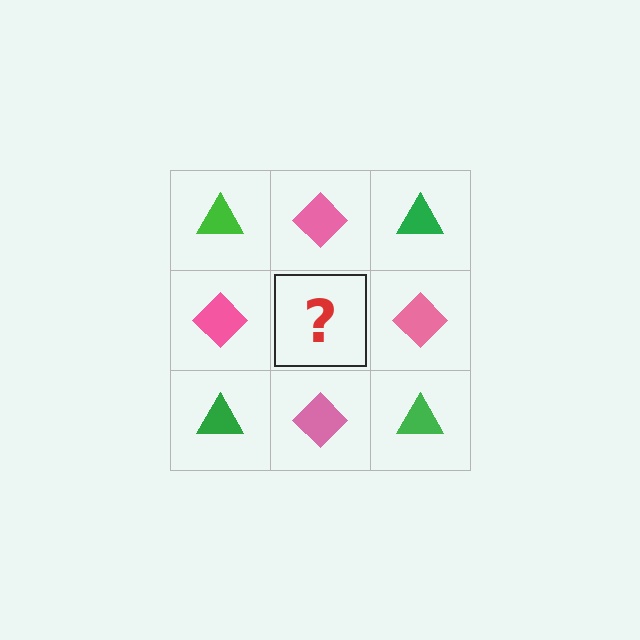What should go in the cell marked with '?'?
The missing cell should contain a green triangle.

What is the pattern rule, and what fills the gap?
The rule is that it alternates green triangle and pink diamond in a checkerboard pattern. The gap should be filled with a green triangle.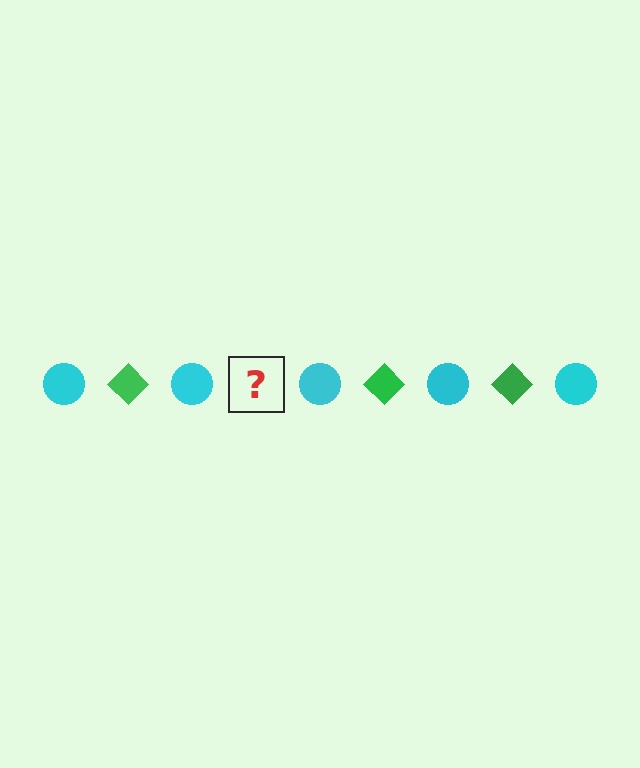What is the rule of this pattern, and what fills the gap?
The rule is that the pattern alternates between cyan circle and green diamond. The gap should be filled with a green diamond.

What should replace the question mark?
The question mark should be replaced with a green diamond.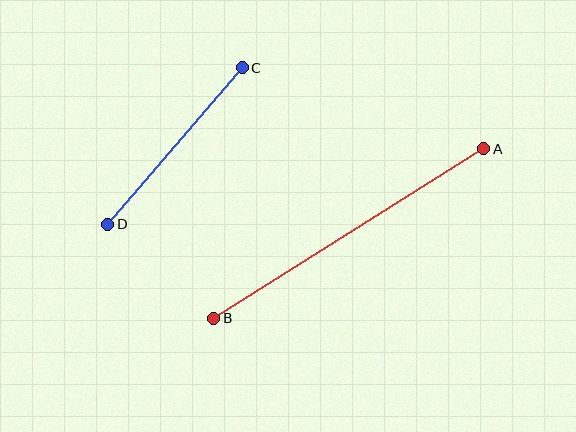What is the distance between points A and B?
The distance is approximately 319 pixels.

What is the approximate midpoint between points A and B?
The midpoint is at approximately (349, 233) pixels.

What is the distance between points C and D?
The distance is approximately 207 pixels.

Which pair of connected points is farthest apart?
Points A and B are farthest apart.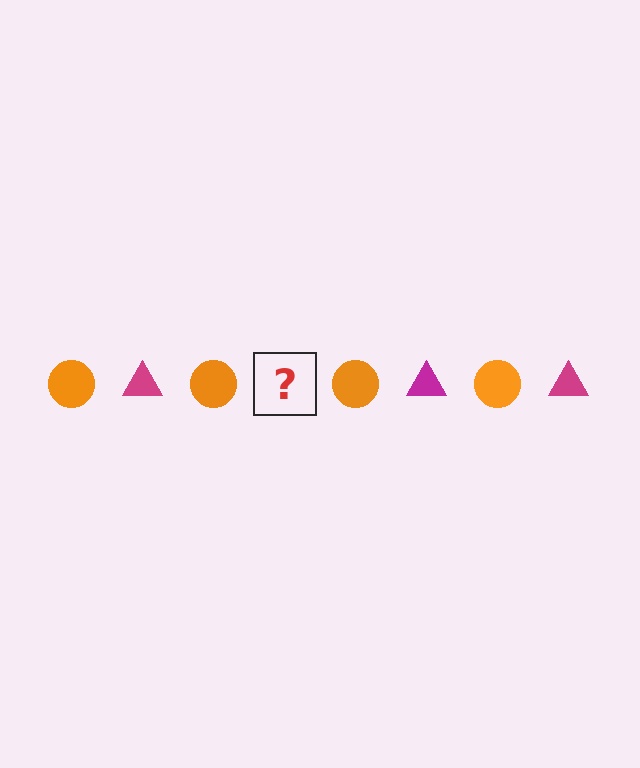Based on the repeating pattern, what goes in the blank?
The blank should be a magenta triangle.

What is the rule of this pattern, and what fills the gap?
The rule is that the pattern alternates between orange circle and magenta triangle. The gap should be filled with a magenta triangle.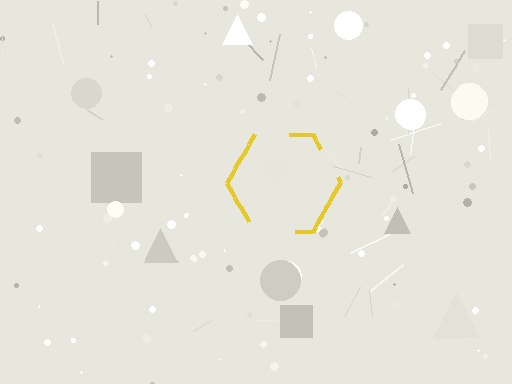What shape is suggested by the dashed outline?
The dashed outline suggests a hexagon.